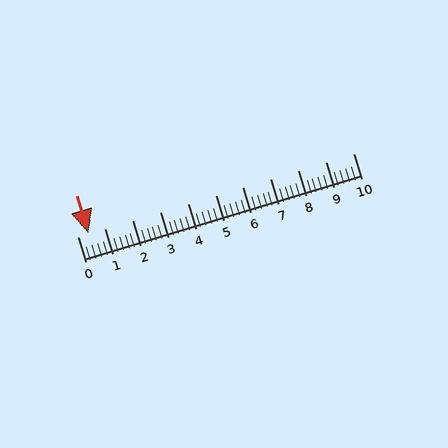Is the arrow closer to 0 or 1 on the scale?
The arrow is closer to 0.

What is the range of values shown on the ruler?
The ruler shows values from 0 to 10.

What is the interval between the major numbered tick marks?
The major tick marks are spaced 1 units apart.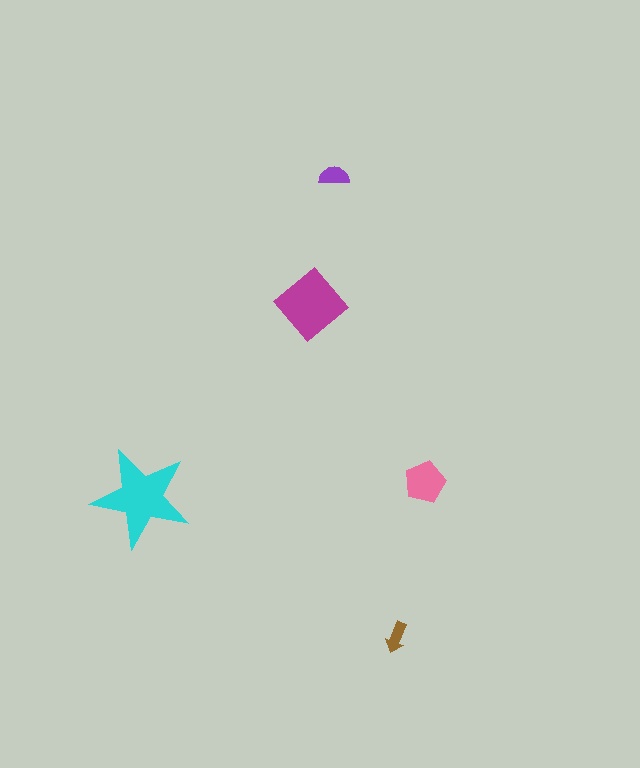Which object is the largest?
The cyan star.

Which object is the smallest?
The brown arrow.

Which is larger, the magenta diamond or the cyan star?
The cyan star.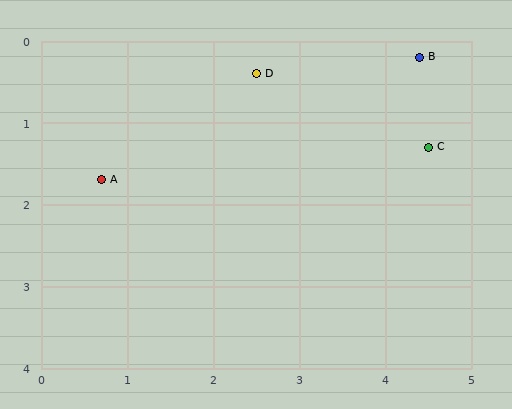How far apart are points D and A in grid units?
Points D and A are about 2.2 grid units apart.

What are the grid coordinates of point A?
Point A is at approximately (0.7, 1.7).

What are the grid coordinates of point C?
Point C is at approximately (4.5, 1.3).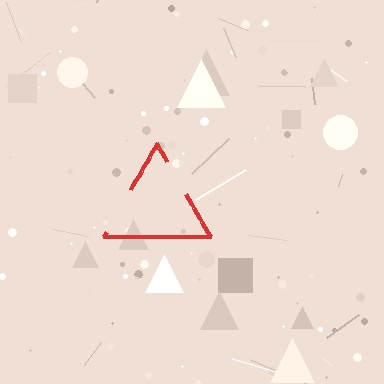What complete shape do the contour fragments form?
The contour fragments form a triangle.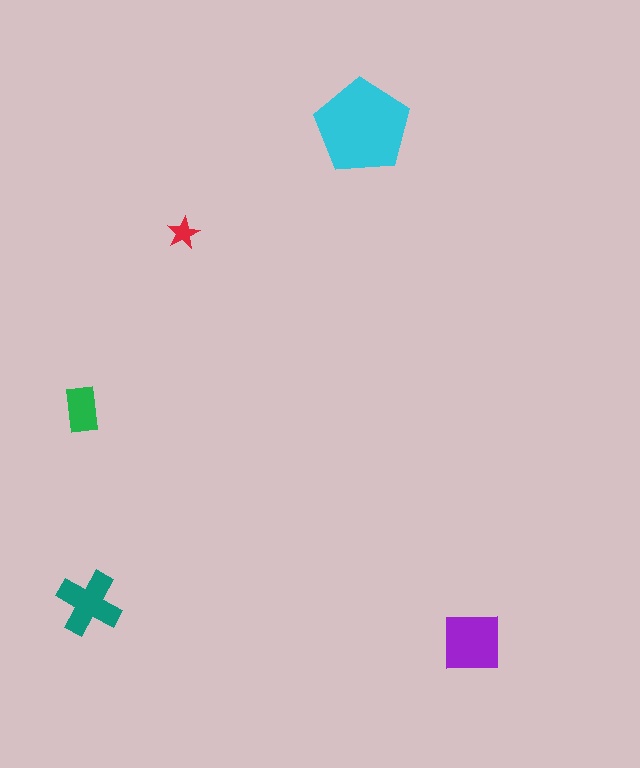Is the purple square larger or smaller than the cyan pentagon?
Smaller.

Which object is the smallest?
The red star.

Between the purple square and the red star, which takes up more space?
The purple square.